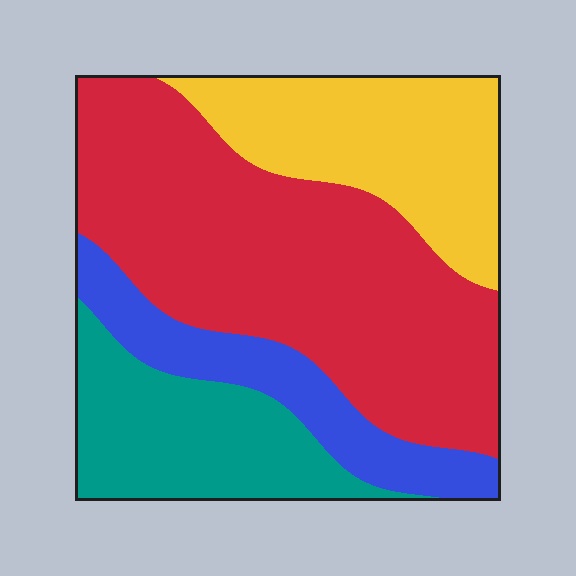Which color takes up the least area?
Blue, at roughly 15%.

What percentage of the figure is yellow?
Yellow takes up about one fifth (1/5) of the figure.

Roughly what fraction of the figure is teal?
Teal covers around 20% of the figure.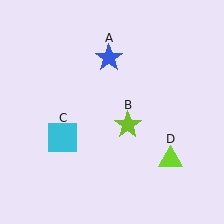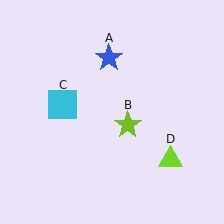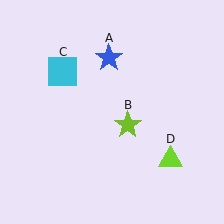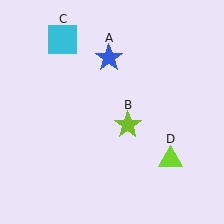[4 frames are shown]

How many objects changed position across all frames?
1 object changed position: cyan square (object C).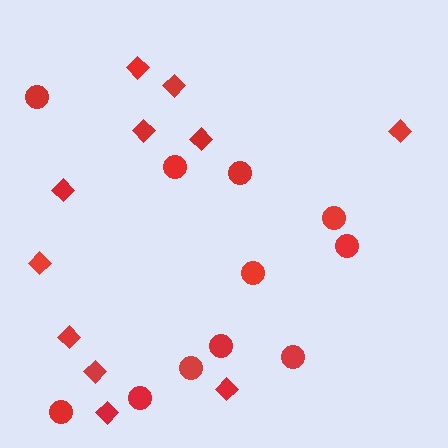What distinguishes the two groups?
There are 2 groups: one group of diamonds (11) and one group of circles (11).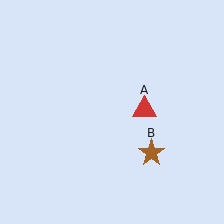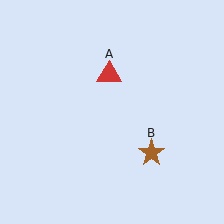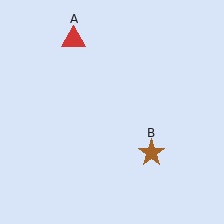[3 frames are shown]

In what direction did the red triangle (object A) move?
The red triangle (object A) moved up and to the left.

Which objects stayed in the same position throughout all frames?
Brown star (object B) remained stationary.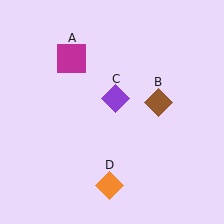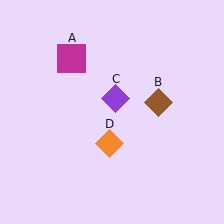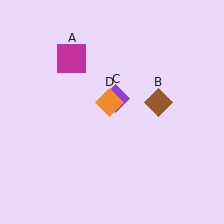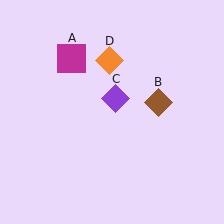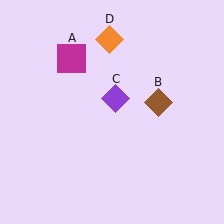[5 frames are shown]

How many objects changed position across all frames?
1 object changed position: orange diamond (object D).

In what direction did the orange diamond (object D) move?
The orange diamond (object D) moved up.